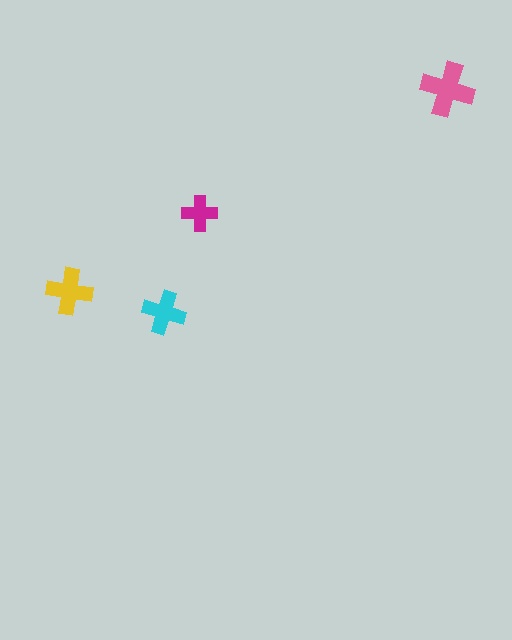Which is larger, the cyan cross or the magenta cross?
The cyan one.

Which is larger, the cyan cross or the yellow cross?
The yellow one.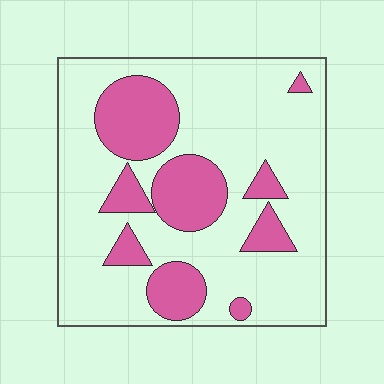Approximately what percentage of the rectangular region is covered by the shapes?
Approximately 25%.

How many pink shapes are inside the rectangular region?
9.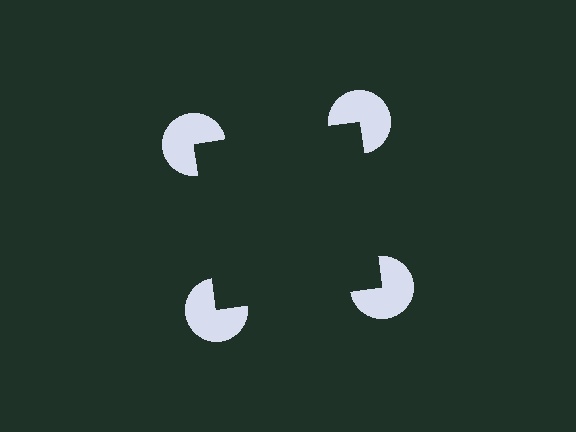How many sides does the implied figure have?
4 sides.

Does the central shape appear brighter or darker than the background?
It typically appears slightly darker than the background, even though no actual brightness change is drawn.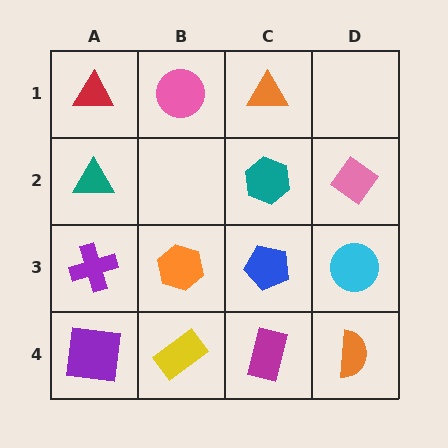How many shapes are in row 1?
3 shapes.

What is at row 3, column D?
A cyan circle.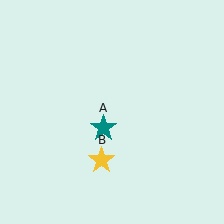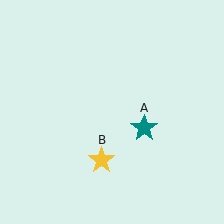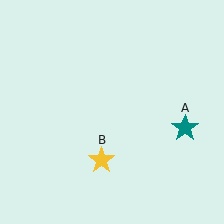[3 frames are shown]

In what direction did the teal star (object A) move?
The teal star (object A) moved right.